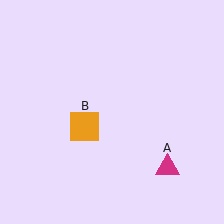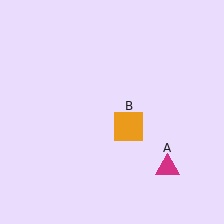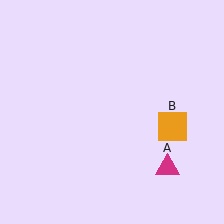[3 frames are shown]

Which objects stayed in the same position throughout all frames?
Magenta triangle (object A) remained stationary.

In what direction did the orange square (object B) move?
The orange square (object B) moved right.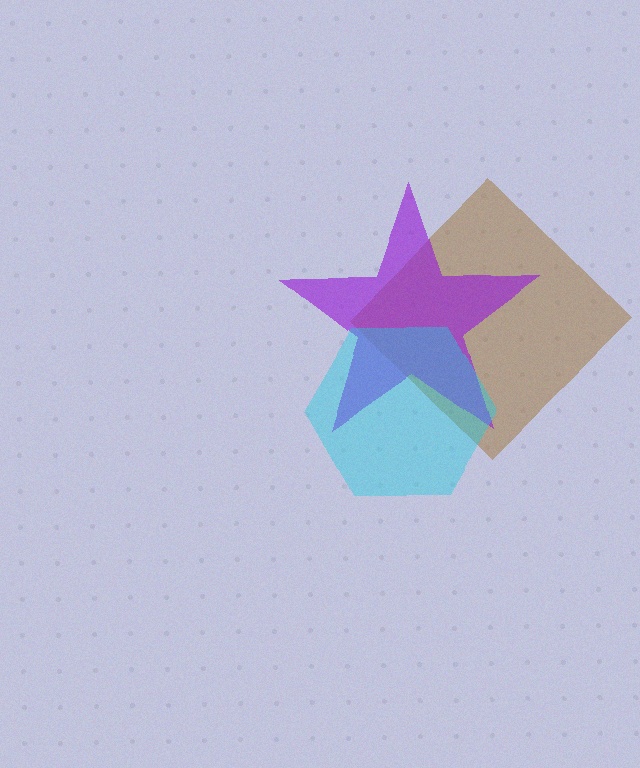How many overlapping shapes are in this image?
There are 3 overlapping shapes in the image.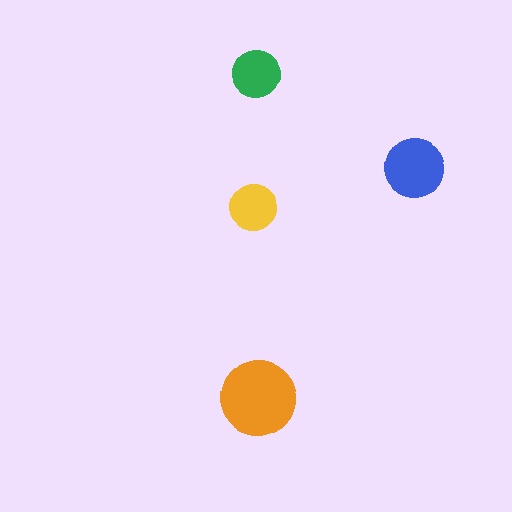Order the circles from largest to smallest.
the orange one, the blue one, the green one, the yellow one.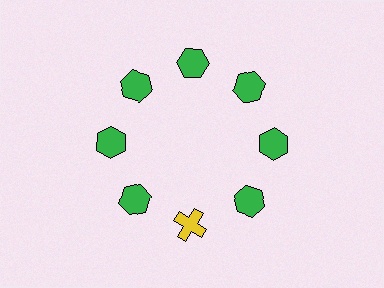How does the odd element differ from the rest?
It differs in both color (yellow instead of green) and shape (cross instead of hexagon).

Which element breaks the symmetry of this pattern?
The yellow cross at roughly the 6 o'clock position breaks the symmetry. All other shapes are green hexagons.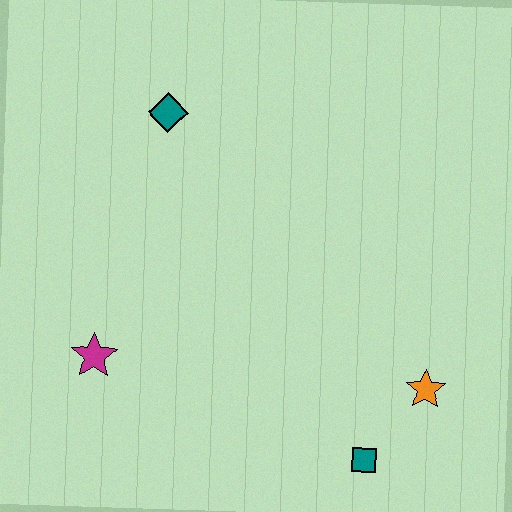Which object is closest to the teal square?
The orange star is closest to the teal square.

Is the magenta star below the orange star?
No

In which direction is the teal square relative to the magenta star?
The teal square is to the right of the magenta star.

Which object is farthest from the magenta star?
The orange star is farthest from the magenta star.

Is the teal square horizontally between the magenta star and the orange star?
Yes